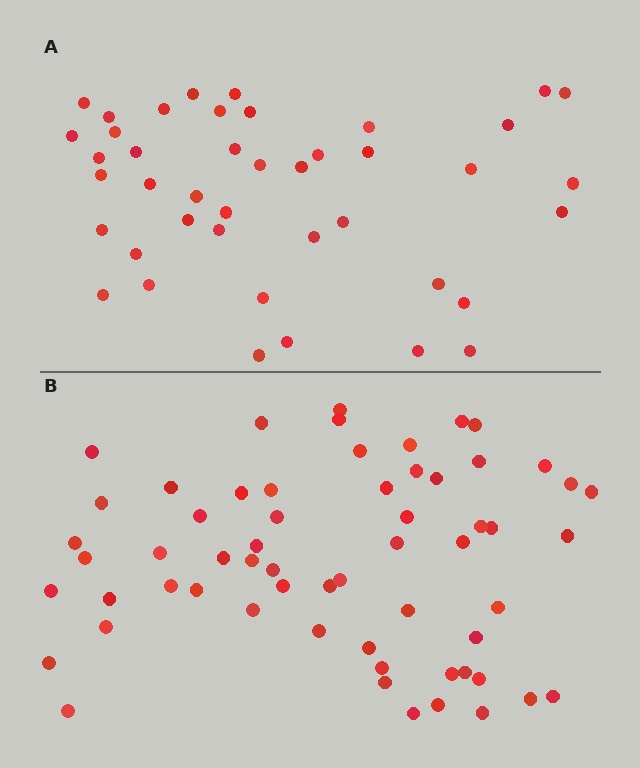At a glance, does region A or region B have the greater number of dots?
Region B (the bottom region) has more dots.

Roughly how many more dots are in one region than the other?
Region B has approximately 20 more dots than region A.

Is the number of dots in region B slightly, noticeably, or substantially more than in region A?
Region B has noticeably more, but not dramatically so. The ratio is roughly 1.4 to 1.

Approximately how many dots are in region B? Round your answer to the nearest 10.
About 60 dots.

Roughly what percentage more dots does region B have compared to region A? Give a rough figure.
About 45% more.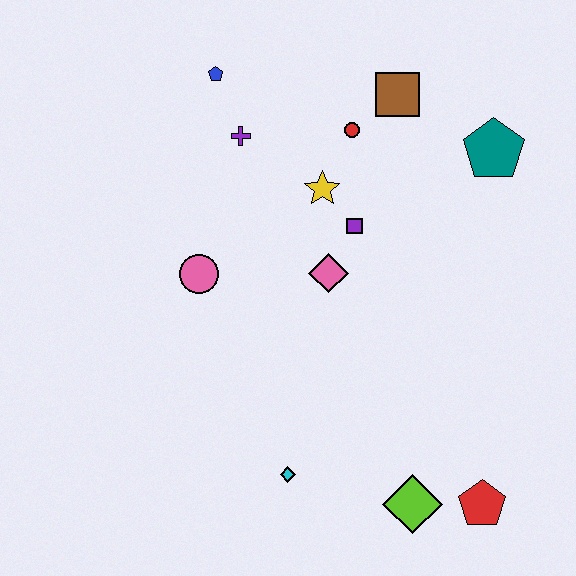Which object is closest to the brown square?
The red circle is closest to the brown square.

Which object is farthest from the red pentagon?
The blue pentagon is farthest from the red pentagon.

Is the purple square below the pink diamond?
No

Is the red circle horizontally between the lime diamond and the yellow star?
Yes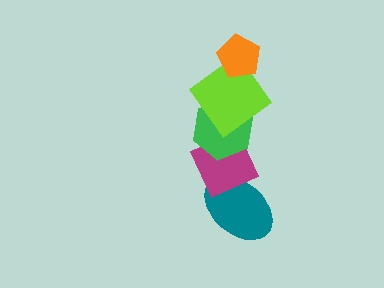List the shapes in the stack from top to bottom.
From top to bottom: the orange pentagon, the lime diamond, the green hexagon, the magenta diamond, the teal ellipse.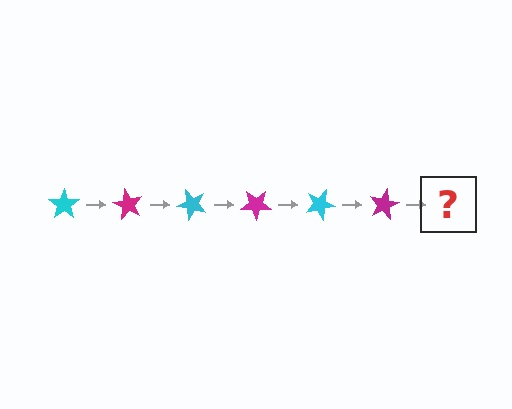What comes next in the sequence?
The next element should be a cyan star, rotated 360 degrees from the start.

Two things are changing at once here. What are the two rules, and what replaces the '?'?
The two rules are that it rotates 60 degrees each step and the color cycles through cyan and magenta. The '?' should be a cyan star, rotated 360 degrees from the start.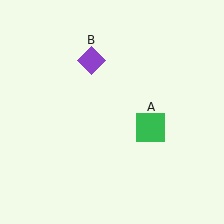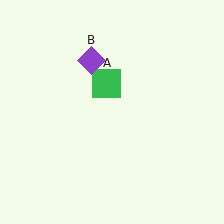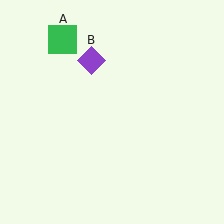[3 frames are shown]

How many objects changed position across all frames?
1 object changed position: green square (object A).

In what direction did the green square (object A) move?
The green square (object A) moved up and to the left.